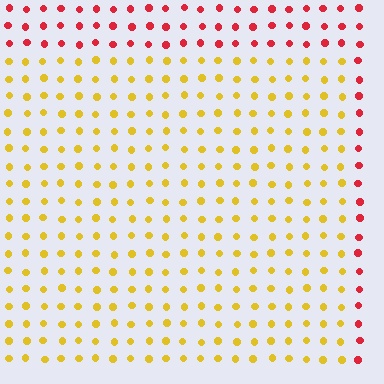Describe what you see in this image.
The image is filled with small red elements in a uniform arrangement. A rectangle-shaped region is visible where the elements are tinted to a slightly different hue, forming a subtle color boundary.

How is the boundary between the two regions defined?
The boundary is defined purely by a slight shift in hue (about 57 degrees). Spacing, size, and orientation are identical on both sides.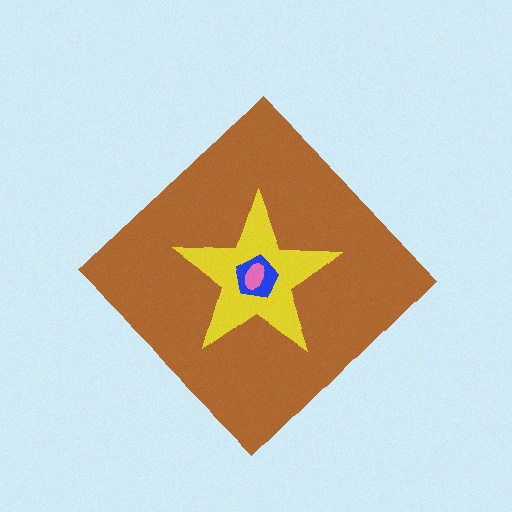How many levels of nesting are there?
4.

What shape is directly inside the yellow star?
The blue pentagon.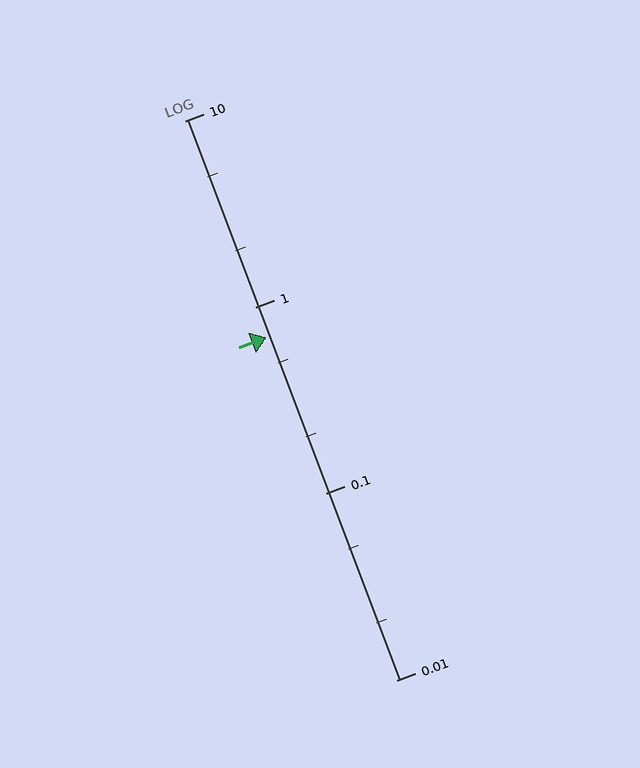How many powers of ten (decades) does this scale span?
The scale spans 3 decades, from 0.01 to 10.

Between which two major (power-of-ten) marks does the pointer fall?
The pointer is between 0.1 and 1.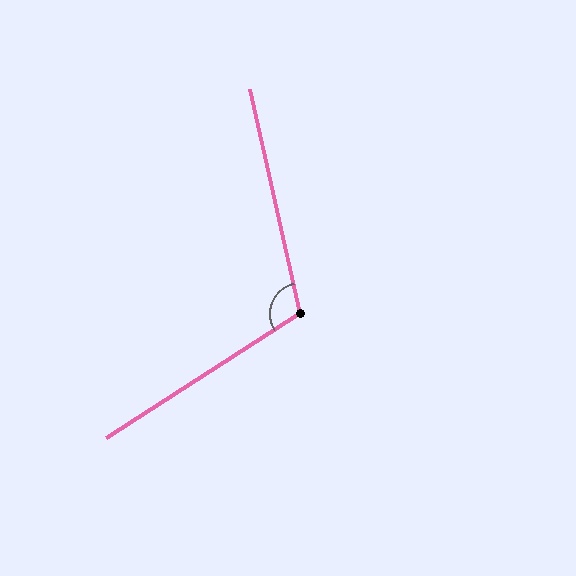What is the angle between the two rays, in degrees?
Approximately 110 degrees.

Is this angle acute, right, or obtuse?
It is obtuse.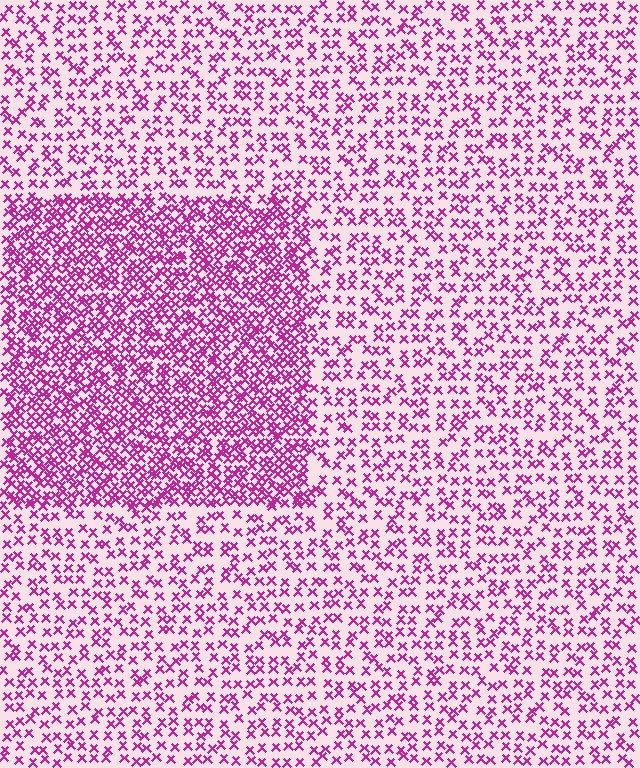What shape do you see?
I see a rectangle.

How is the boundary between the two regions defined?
The boundary is defined by a change in element density (approximately 2.2x ratio). All elements are the same color, size, and shape.